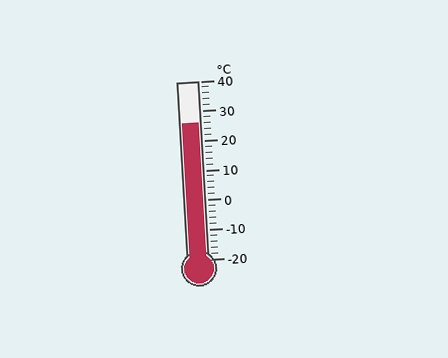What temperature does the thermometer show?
The thermometer shows approximately 26°C.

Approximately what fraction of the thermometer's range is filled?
The thermometer is filled to approximately 75% of its range.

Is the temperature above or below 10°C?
The temperature is above 10°C.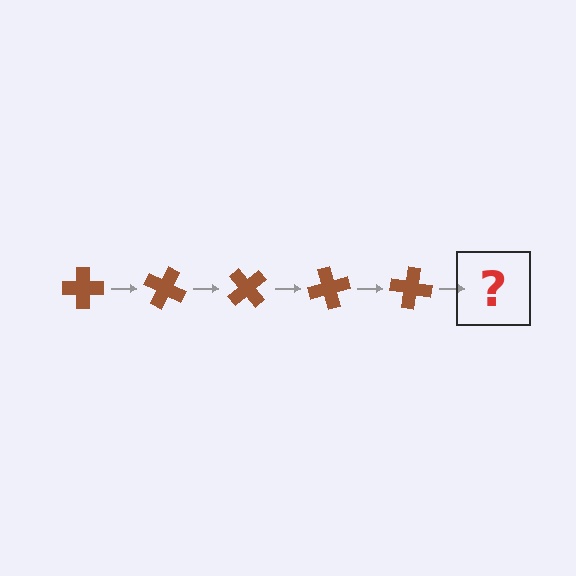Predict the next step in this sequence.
The next step is a brown cross rotated 125 degrees.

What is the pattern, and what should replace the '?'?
The pattern is that the cross rotates 25 degrees each step. The '?' should be a brown cross rotated 125 degrees.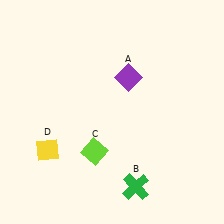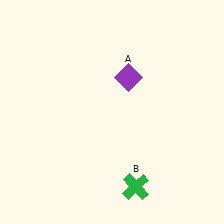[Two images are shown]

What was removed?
The lime diamond (C), the yellow diamond (D) were removed in Image 2.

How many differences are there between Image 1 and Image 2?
There are 2 differences between the two images.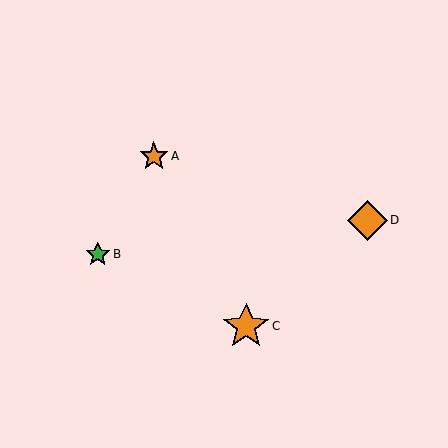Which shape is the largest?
The orange star (labeled C) is the largest.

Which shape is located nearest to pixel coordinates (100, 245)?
The green star (labeled B) at (98, 254) is nearest to that location.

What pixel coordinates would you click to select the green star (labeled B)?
Click at (98, 254) to select the green star B.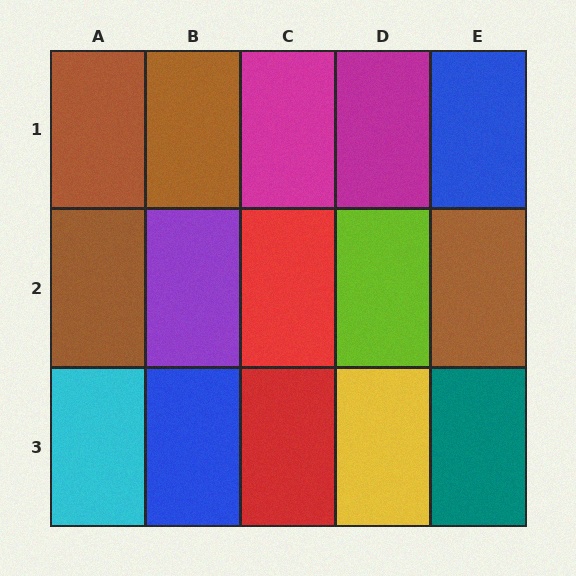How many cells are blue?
2 cells are blue.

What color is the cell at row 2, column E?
Brown.